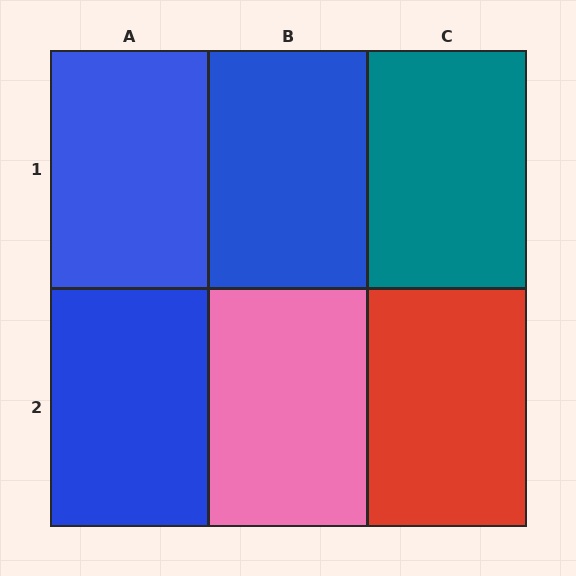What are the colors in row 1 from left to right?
Blue, blue, teal.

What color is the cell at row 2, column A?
Blue.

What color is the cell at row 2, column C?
Red.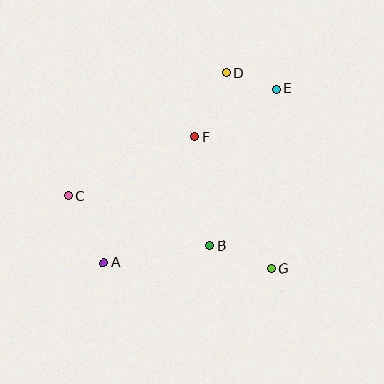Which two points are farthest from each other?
Points A and E are farthest from each other.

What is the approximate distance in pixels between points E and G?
The distance between E and G is approximately 180 pixels.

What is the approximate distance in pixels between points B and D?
The distance between B and D is approximately 173 pixels.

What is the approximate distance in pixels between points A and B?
The distance between A and B is approximately 107 pixels.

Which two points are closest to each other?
Points D and E are closest to each other.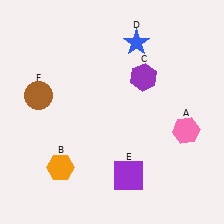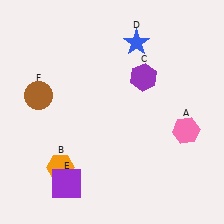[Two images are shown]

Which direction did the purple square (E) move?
The purple square (E) moved left.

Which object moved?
The purple square (E) moved left.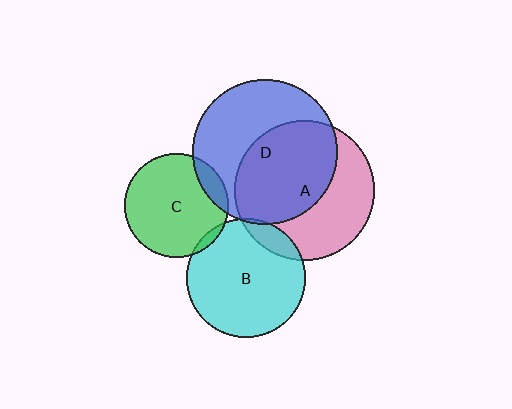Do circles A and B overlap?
Yes.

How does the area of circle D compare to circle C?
Approximately 1.9 times.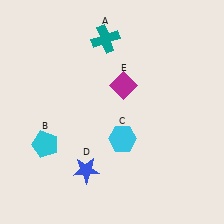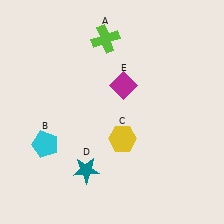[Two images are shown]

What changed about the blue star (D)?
In Image 1, D is blue. In Image 2, it changed to teal.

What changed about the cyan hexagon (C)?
In Image 1, C is cyan. In Image 2, it changed to yellow.